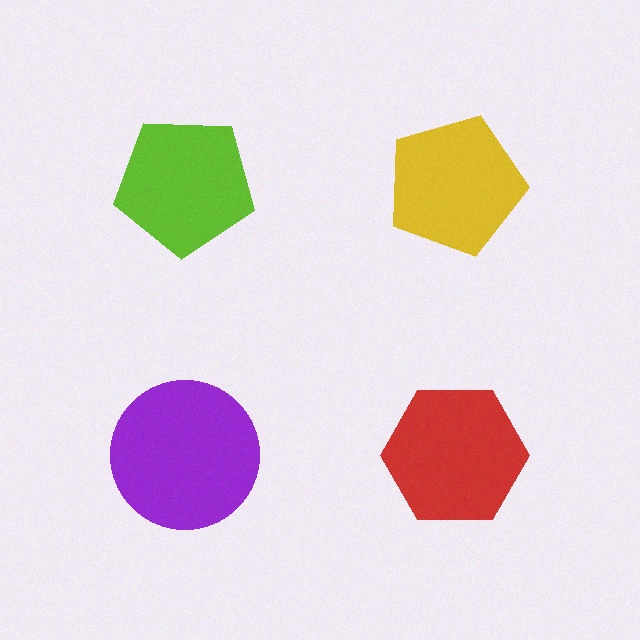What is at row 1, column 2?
A yellow pentagon.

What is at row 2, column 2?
A red hexagon.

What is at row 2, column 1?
A purple circle.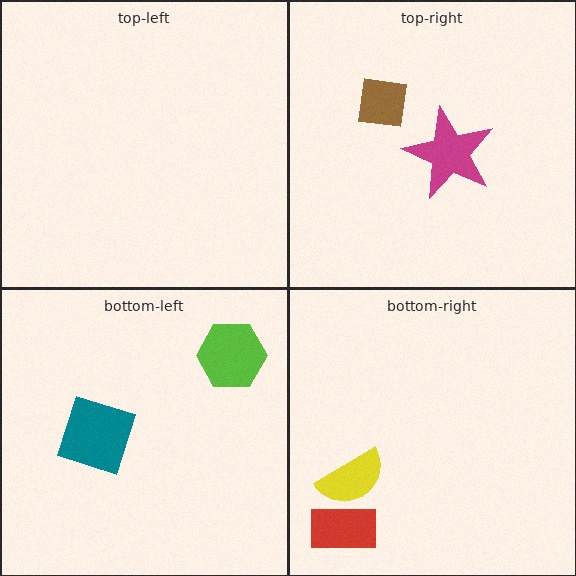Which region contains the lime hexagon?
The bottom-left region.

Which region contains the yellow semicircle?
The bottom-right region.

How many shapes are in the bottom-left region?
2.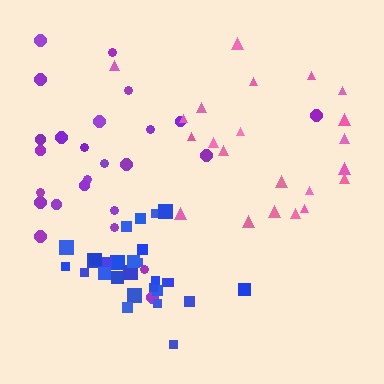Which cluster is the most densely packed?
Blue.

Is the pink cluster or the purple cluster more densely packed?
Purple.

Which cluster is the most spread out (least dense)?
Pink.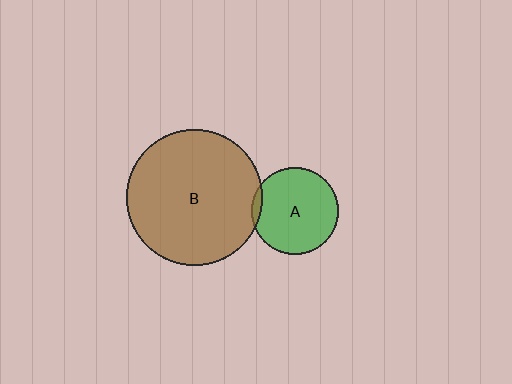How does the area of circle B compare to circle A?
Approximately 2.5 times.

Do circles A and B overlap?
Yes.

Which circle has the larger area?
Circle B (brown).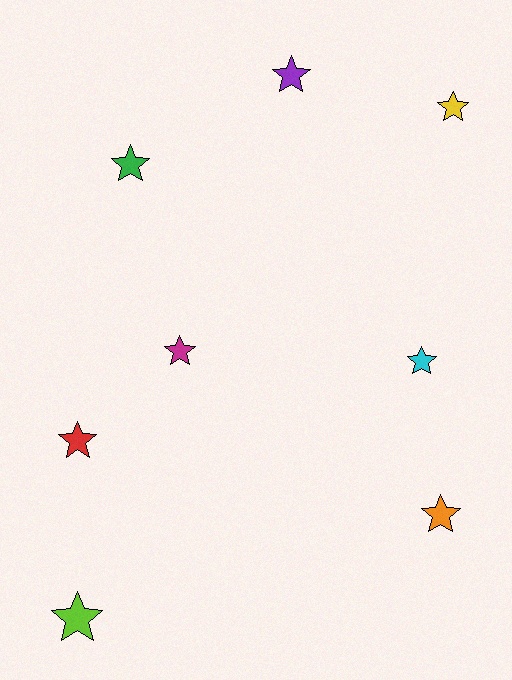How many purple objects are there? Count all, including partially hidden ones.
There is 1 purple object.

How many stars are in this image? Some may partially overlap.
There are 8 stars.